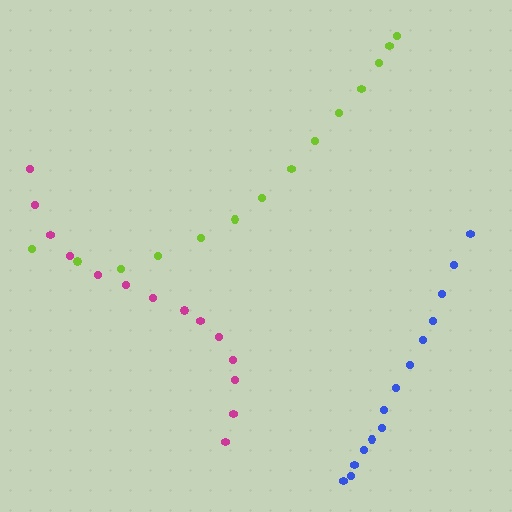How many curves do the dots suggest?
There are 3 distinct paths.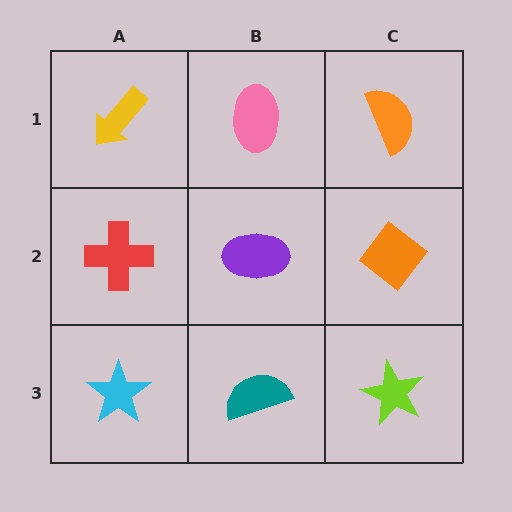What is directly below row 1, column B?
A purple ellipse.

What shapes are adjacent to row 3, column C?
An orange diamond (row 2, column C), a teal semicircle (row 3, column B).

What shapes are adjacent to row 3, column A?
A red cross (row 2, column A), a teal semicircle (row 3, column B).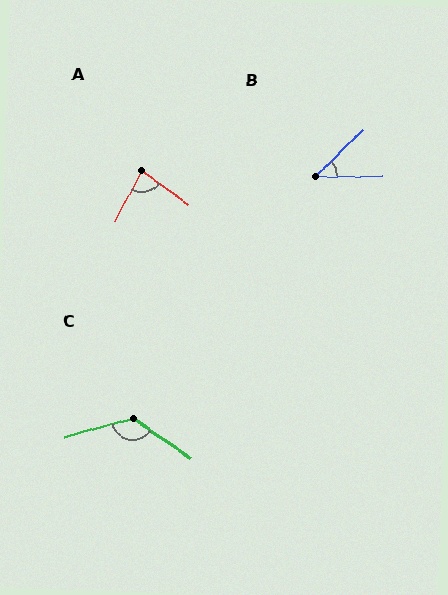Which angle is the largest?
C, at approximately 130 degrees.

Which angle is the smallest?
B, at approximately 43 degrees.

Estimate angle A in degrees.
Approximately 83 degrees.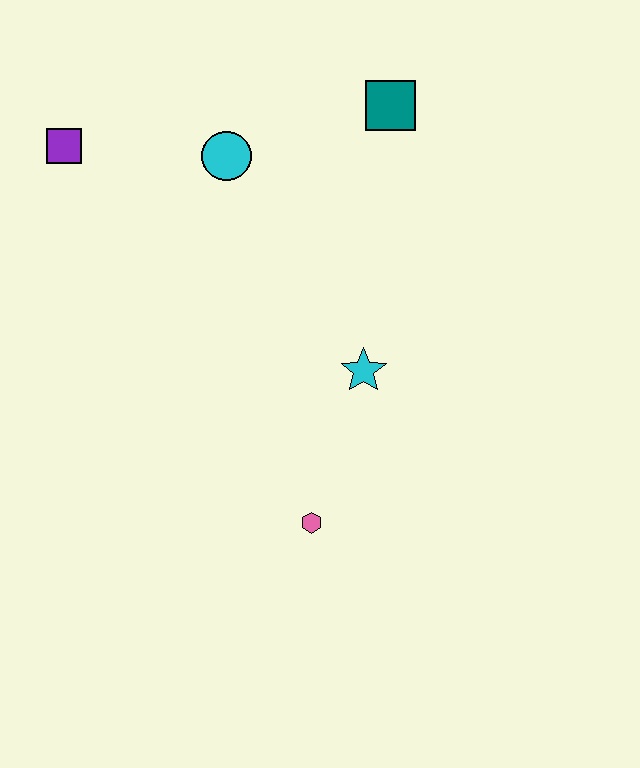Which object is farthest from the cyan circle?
The pink hexagon is farthest from the cyan circle.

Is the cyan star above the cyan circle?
No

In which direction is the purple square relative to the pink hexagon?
The purple square is above the pink hexagon.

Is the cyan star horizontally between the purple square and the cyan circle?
No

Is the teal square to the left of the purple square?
No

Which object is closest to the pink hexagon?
The cyan star is closest to the pink hexagon.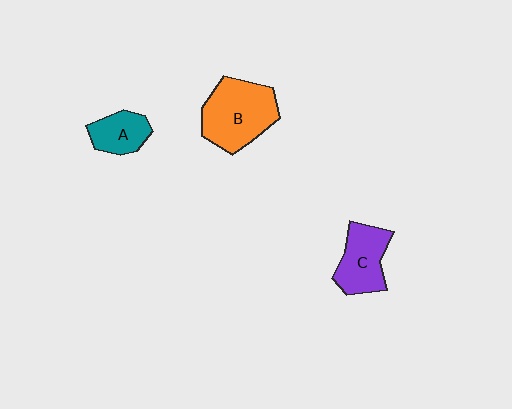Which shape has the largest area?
Shape B (orange).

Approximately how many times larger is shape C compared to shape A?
Approximately 1.4 times.